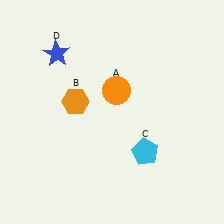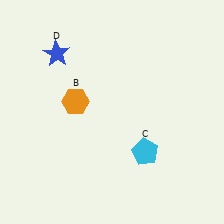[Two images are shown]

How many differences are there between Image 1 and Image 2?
There is 1 difference between the two images.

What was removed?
The orange circle (A) was removed in Image 2.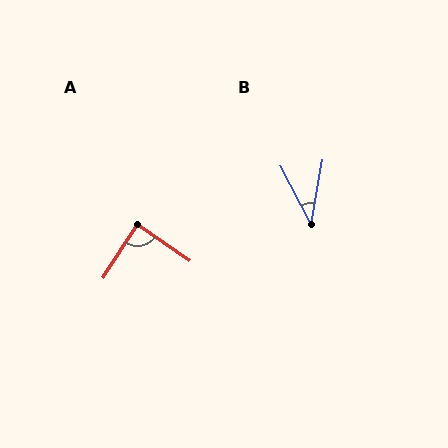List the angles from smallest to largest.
B (37°), A (88°).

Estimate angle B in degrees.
Approximately 37 degrees.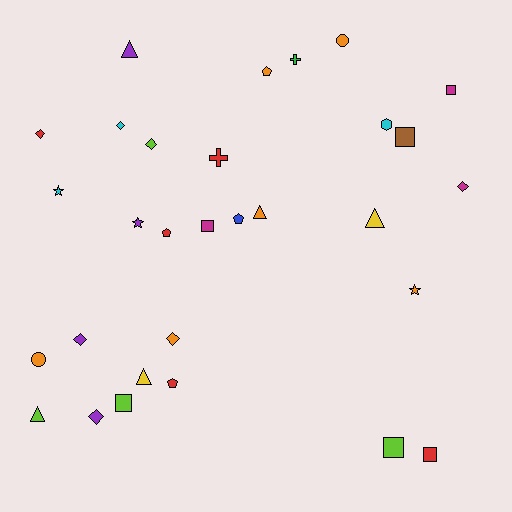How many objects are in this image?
There are 30 objects.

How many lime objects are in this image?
There are 4 lime objects.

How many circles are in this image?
There are 2 circles.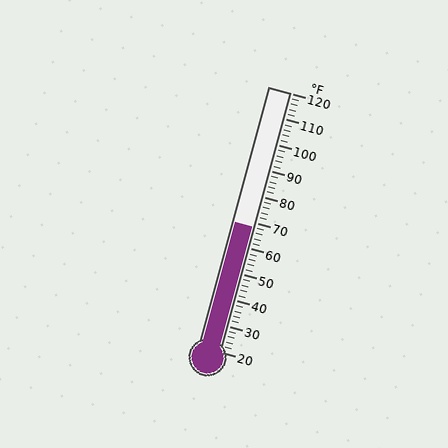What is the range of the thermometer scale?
The thermometer scale ranges from 20°F to 120°F.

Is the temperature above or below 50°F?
The temperature is above 50°F.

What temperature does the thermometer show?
The thermometer shows approximately 68°F.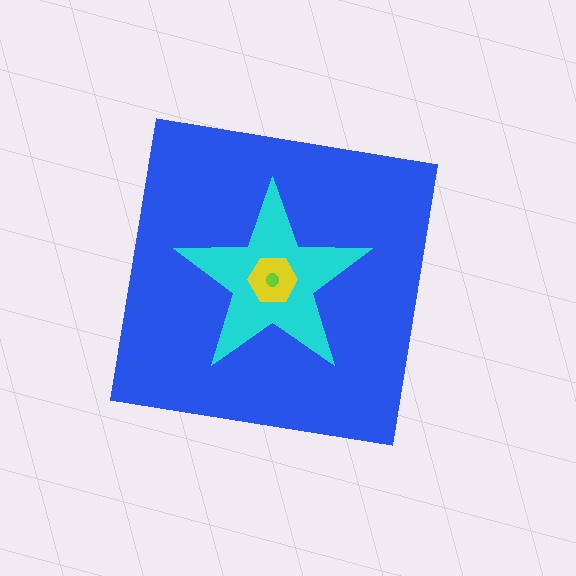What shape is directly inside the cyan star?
The yellow hexagon.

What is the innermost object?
The lime circle.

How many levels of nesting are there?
4.